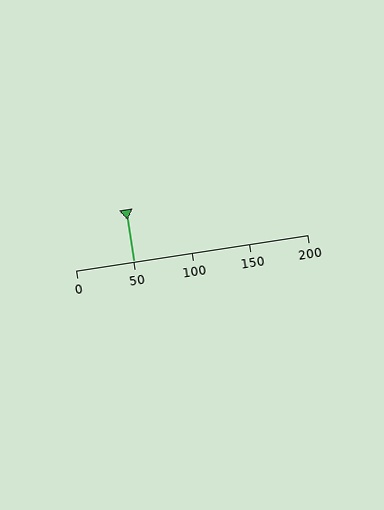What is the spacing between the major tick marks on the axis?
The major ticks are spaced 50 apart.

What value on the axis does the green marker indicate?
The marker indicates approximately 50.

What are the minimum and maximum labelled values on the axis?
The axis runs from 0 to 200.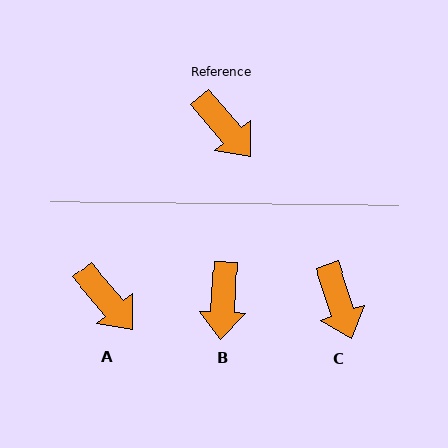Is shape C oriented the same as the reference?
No, it is off by about 22 degrees.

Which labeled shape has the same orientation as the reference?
A.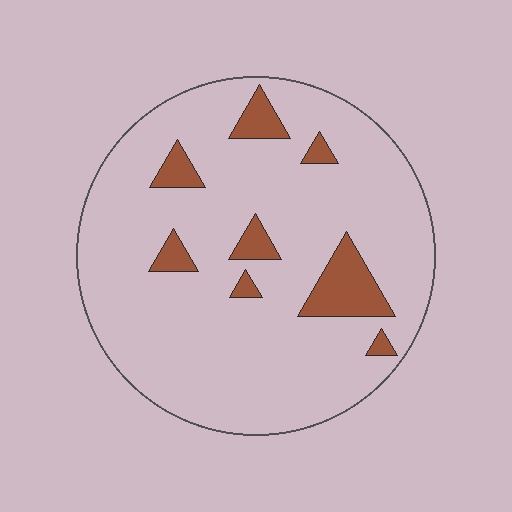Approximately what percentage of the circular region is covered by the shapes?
Approximately 10%.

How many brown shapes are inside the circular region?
8.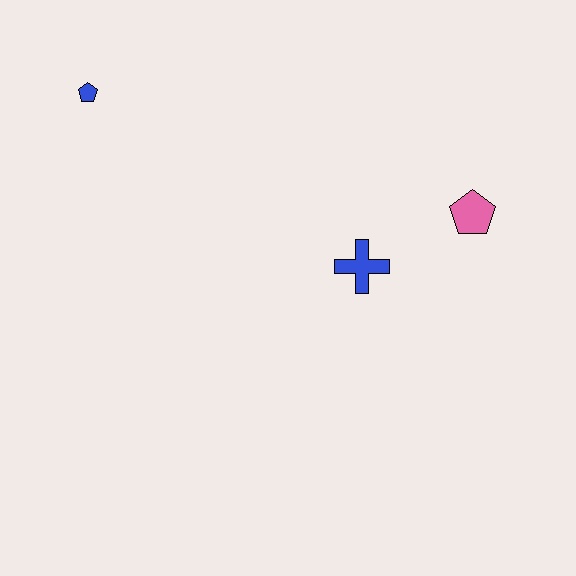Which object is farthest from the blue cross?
The blue pentagon is farthest from the blue cross.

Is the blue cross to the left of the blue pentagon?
No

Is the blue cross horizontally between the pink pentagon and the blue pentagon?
Yes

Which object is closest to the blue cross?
The pink pentagon is closest to the blue cross.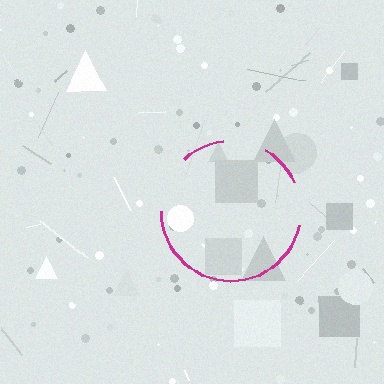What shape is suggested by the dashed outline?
The dashed outline suggests a circle.